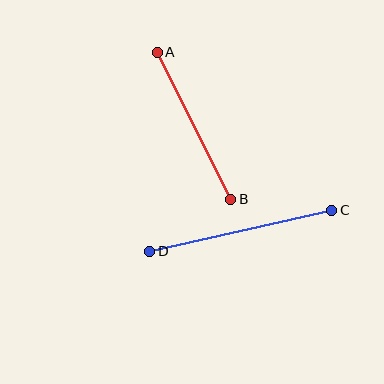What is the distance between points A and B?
The distance is approximately 165 pixels.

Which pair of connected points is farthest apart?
Points C and D are farthest apart.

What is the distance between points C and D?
The distance is approximately 187 pixels.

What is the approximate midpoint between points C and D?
The midpoint is at approximately (241, 231) pixels.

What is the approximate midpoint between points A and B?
The midpoint is at approximately (194, 126) pixels.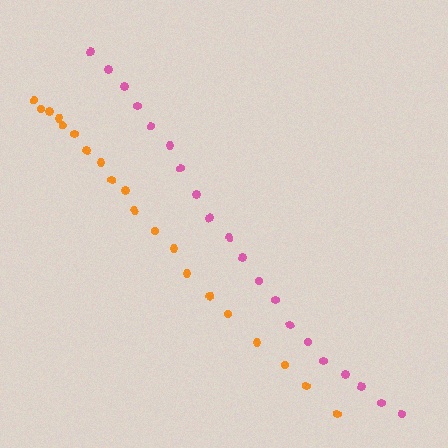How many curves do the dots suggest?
There are 2 distinct paths.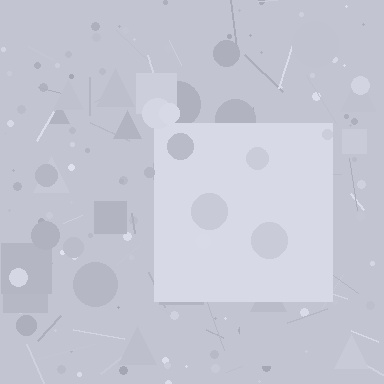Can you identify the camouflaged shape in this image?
The camouflaged shape is a square.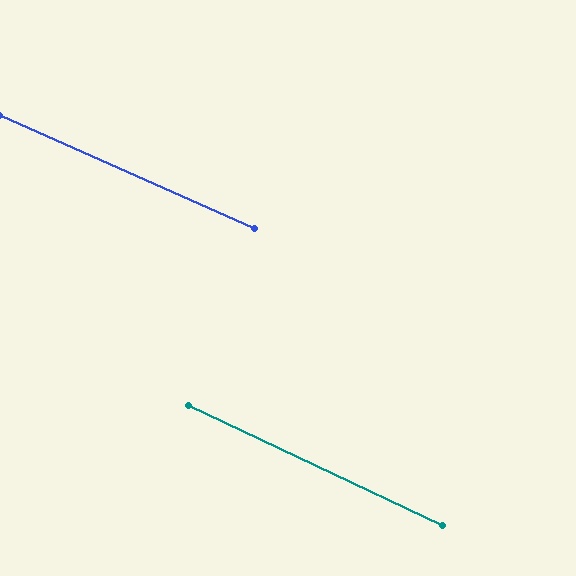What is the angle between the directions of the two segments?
Approximately 1 degree.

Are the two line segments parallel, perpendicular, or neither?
Parallel — their directions differ by only 1.4°.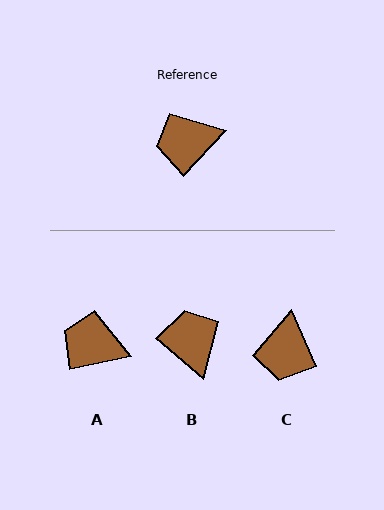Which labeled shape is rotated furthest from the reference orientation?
B, about 88 degrees away.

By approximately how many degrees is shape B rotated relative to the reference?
Approximately 88 degrees clockwise.